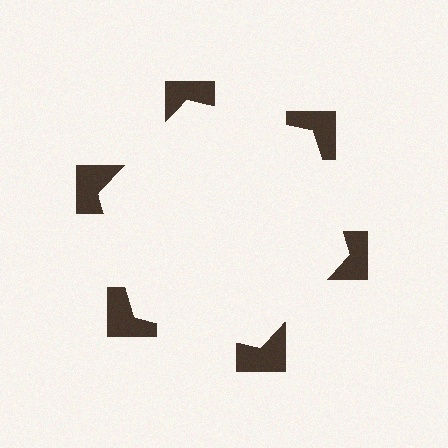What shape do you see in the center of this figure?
An illusory hexagon — its edges are inferred from the aligned wedge cuts in the notched squares, not physically drawn.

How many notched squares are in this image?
There are 6 — one at each vertex of the illusory hexagon.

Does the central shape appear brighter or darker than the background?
It typically appears slightly brighter than the background, even though no actual brightness change is drawn.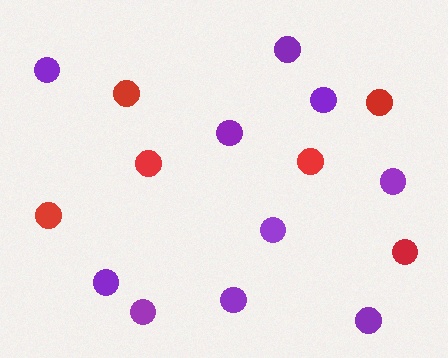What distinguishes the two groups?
There are 2 groups: one group of red circles (6) and one group of purple circles (10).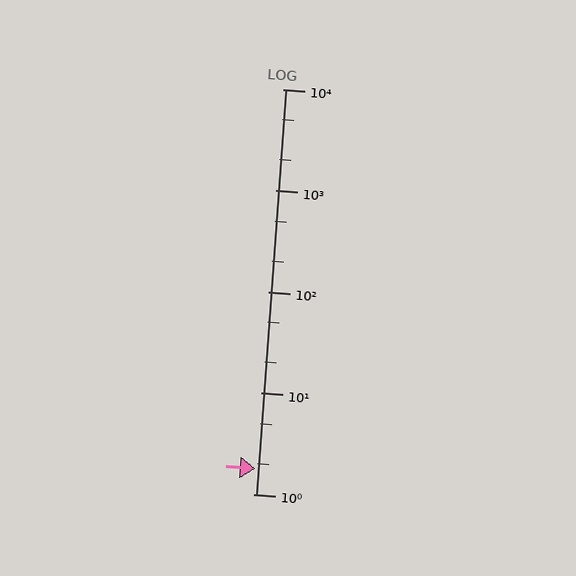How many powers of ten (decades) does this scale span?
The scale spans 4 decades, from 1 to 10000.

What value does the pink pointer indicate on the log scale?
The pointer indicates approximately 1.8.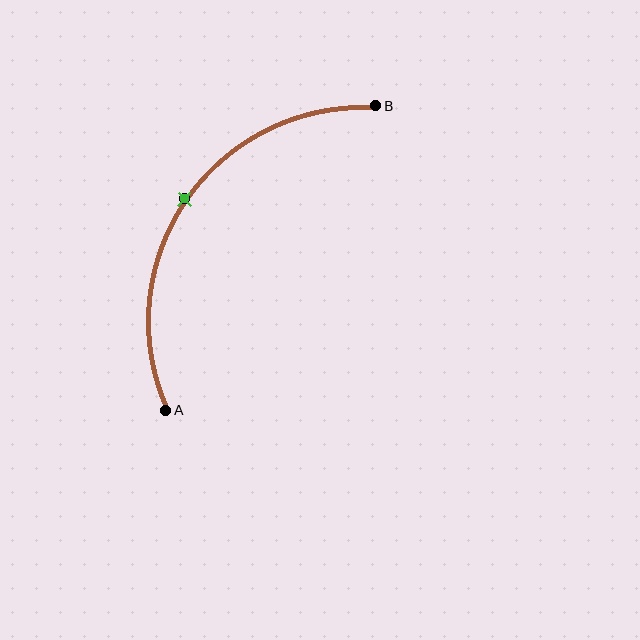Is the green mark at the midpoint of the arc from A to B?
Yes. The green mark lies on the arc at equal arc-length from both A and B — it is the arc midpoint.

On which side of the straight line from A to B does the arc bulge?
The arc bulges above and to the left of the straight line connecting A and B.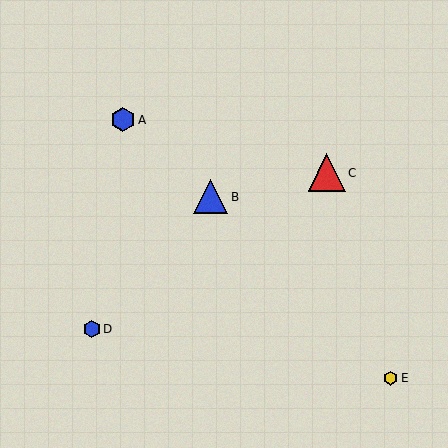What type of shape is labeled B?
Shape B is a blue triangle.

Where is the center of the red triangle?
The center of the red triangle is at (327, 173).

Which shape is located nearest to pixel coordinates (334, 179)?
The red triangle (labeled C) at (327, 173) is nearest to that location.